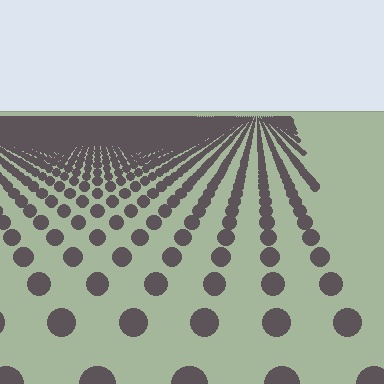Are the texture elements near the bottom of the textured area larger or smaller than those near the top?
Larger. Near the bottom, elements are closer to the viewer and appear at a bigger on-screen size.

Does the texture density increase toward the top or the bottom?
Density increases toward the top.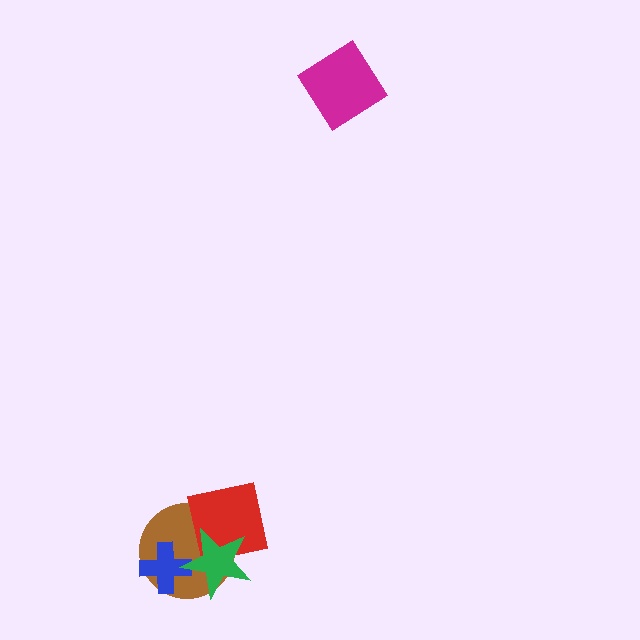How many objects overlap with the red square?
2 objects overlap with the red square.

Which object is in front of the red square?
The green star is in front of the red square.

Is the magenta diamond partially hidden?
No, no other shape covers it.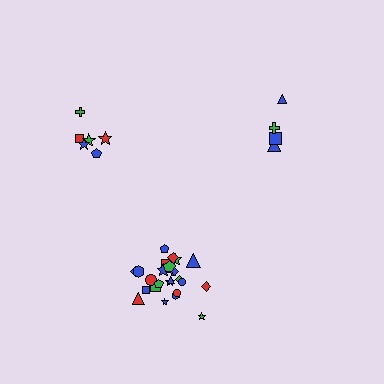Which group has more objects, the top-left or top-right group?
The top-left group.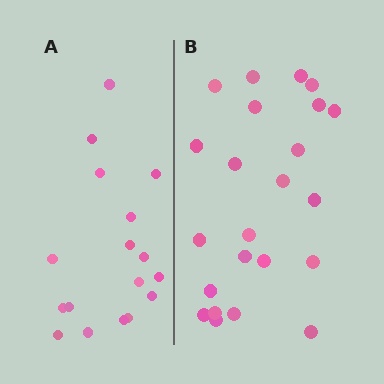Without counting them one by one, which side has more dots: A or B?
Region B (the right region) has more dots.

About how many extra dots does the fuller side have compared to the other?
Region B has about 6 more dots than region A.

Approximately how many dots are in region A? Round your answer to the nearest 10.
About 20 dots. (The exact count is 17, which rounds to 20.)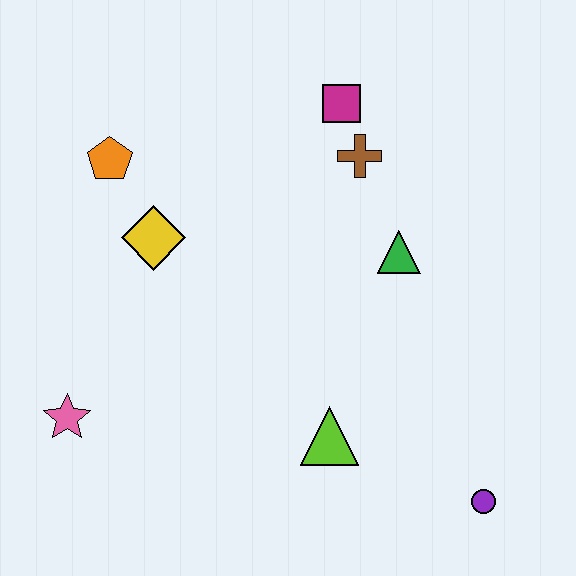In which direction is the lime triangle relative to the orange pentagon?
The lime triangle is below the orange pentagon.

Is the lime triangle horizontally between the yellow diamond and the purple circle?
Yes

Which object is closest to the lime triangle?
The purple circle is closest to the lime triangle.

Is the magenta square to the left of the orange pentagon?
No